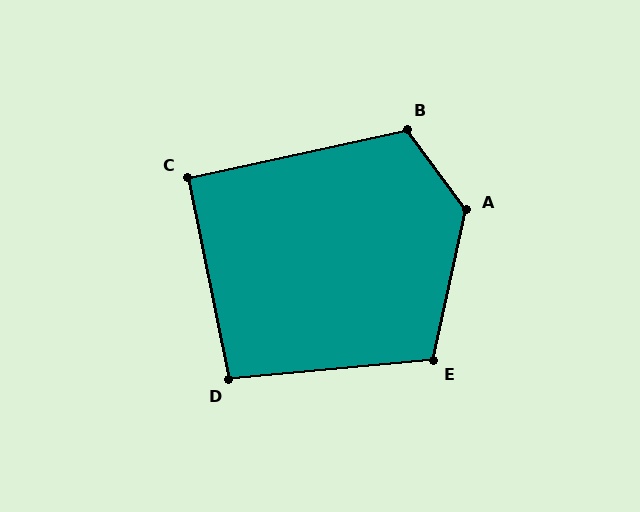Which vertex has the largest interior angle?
A, at approximately 131 degrees.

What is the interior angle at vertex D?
Approximately 96 degrees (obtuse).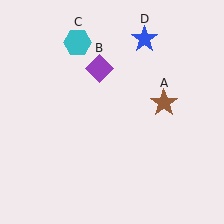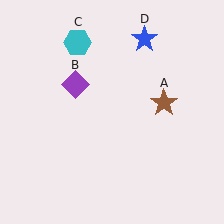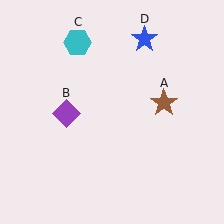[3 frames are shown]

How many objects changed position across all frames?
1 object changed position: purple diamond (object B).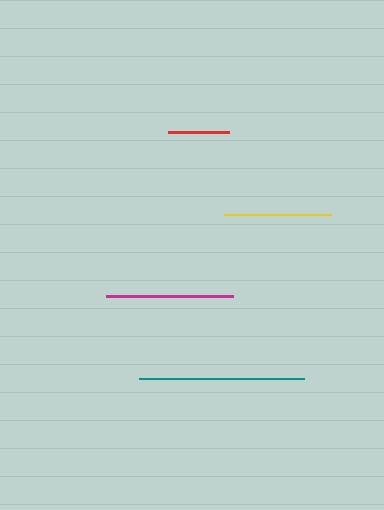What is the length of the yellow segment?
The yellow segment is approximately 107 pixels long.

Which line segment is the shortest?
The red line is the shortest at approximately 61 pixels.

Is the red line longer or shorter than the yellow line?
The yellow line is longer than the red line.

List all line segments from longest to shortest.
From longest to shortest: teal, magenta, yellow, red.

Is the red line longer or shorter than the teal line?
The teal line is longer than the red line.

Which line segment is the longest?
The teal line is the longest at approximately 165 pixels.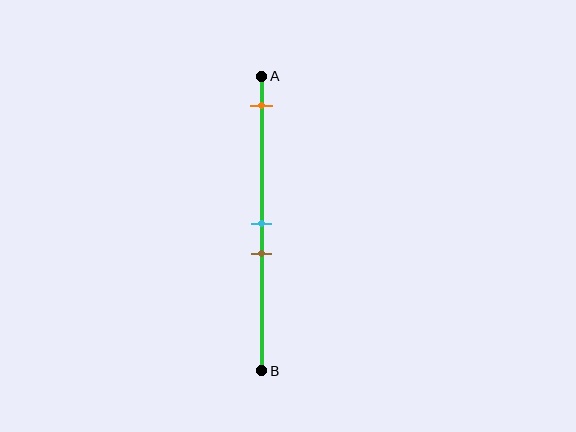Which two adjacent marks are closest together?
The cyan and brown marks are the closest adjacent pair.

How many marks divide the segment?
There are 3 marks dividing the segment.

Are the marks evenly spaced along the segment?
No, the marks are not evenly spaced.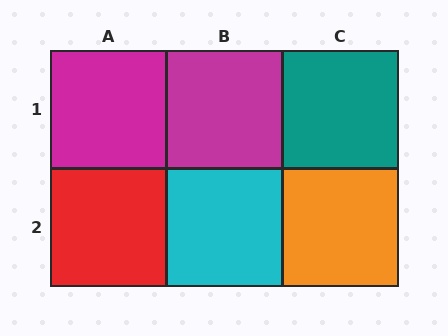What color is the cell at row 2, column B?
Cyan.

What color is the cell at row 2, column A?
Red.